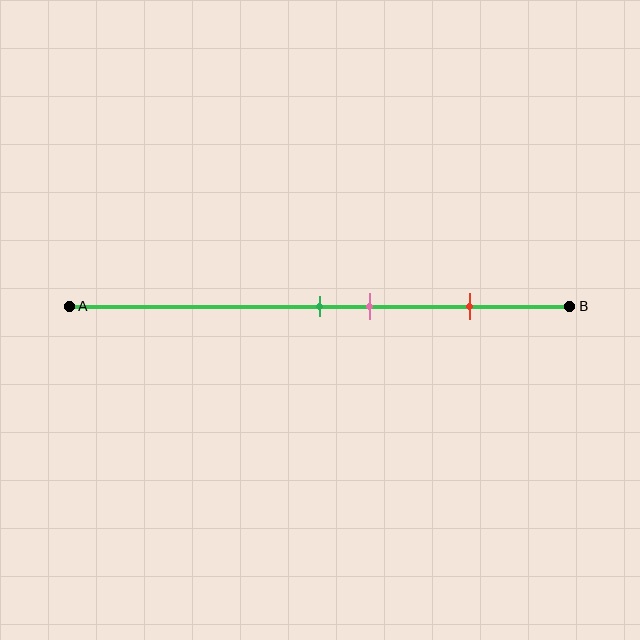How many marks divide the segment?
There are 3 marks dividing the segment.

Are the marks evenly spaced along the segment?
No, the marks are not evenly spaced.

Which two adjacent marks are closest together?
The green and pink marks are the closest adjacent pair.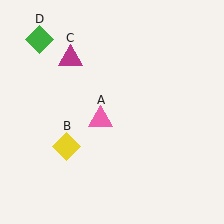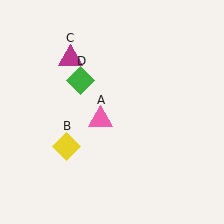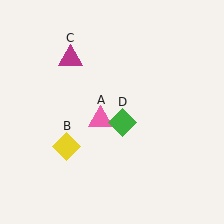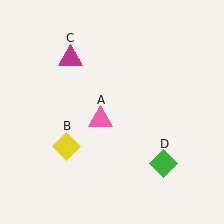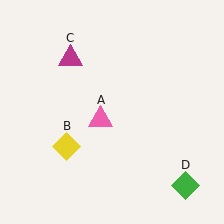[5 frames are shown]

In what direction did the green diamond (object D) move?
The green diamond (object D) moved down and to the right.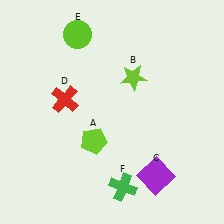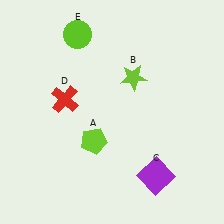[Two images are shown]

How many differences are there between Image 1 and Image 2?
There is 1 difference between the two images.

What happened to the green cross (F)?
The green cross (F) was removed in Image 2. It was in the bottom-right area of Image 1.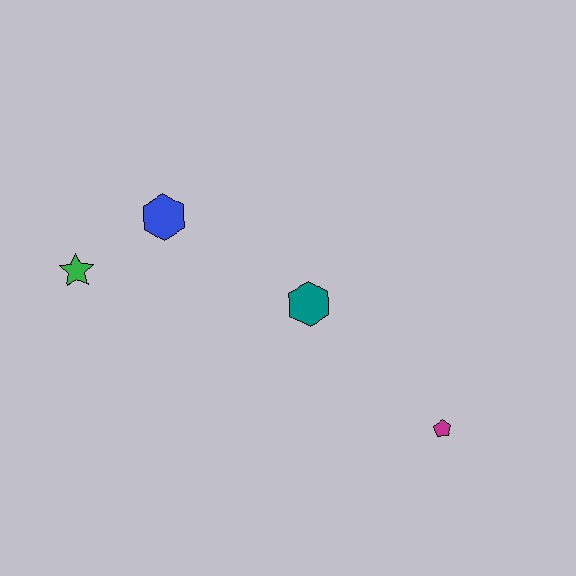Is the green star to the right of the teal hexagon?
No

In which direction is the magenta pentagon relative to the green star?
The magenta pentagon is to the right of the green star.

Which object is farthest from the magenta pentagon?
The green star is farthest from the magenta pentagon.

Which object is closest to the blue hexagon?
The green star is closest to the blue hexagon.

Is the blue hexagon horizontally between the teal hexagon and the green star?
Yes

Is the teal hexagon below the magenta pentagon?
No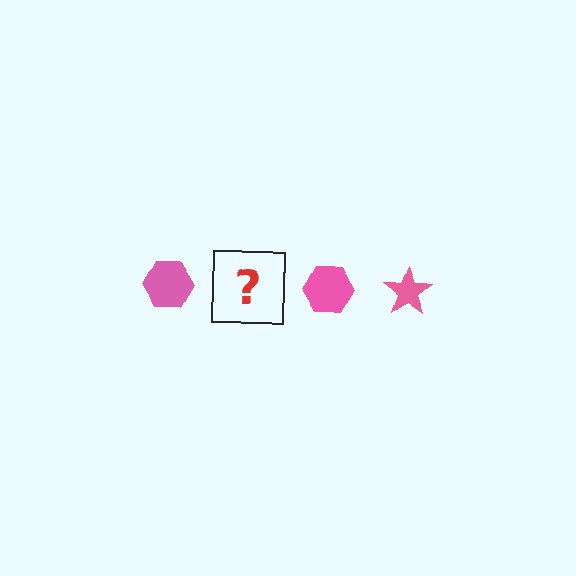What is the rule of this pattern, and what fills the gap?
The rule is that the pattern cycles through hexagon, star shapes in pink. The gap should be filled with a pink star.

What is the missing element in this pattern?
The missing element is a pink star.